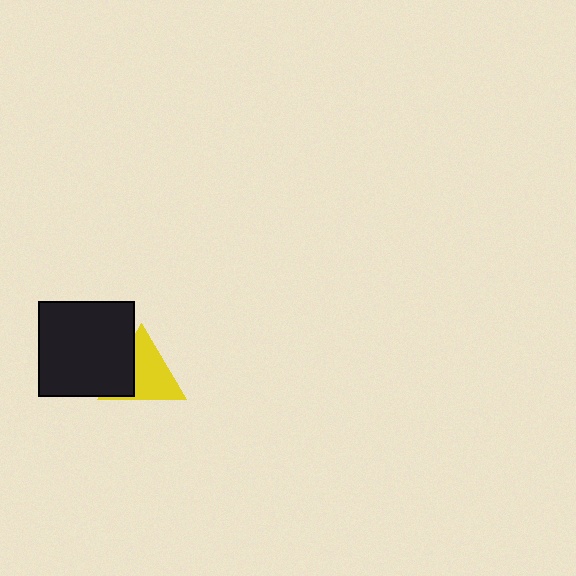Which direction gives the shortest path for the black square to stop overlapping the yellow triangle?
Moving left gives the shortest separation.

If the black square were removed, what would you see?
You would see the complete yellow triangle.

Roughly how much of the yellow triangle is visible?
Most of it is visible (roughly 65%).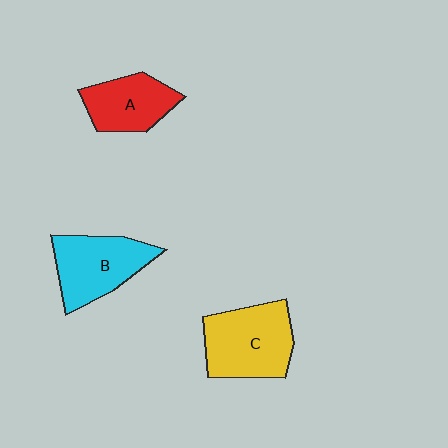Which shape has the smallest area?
Shape A (red).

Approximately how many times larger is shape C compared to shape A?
Approximately 1.4 times.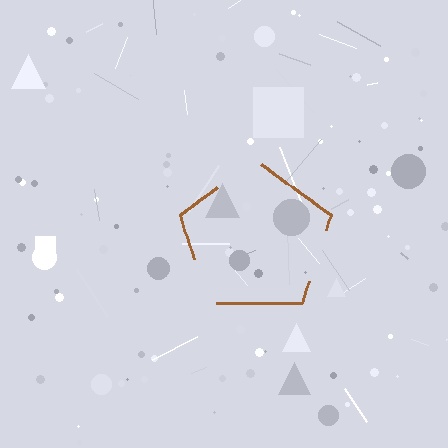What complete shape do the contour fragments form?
The contour fragments form a pentagon.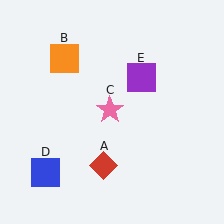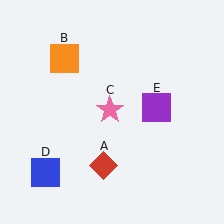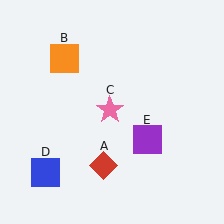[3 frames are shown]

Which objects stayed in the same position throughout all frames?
Red diamond (object A) and orange square (object B) and pink star (object C) and blue square (object D) remained stationary.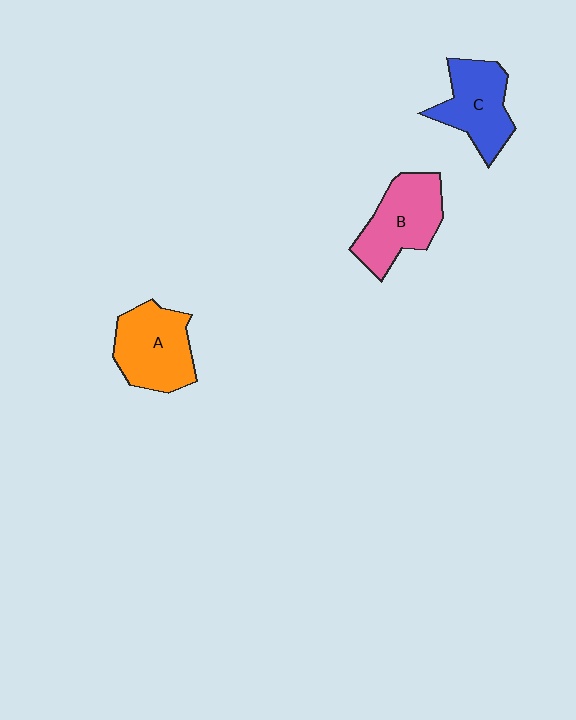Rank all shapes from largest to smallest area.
From largest to smallest: A (orange), B (pink), C (blue).